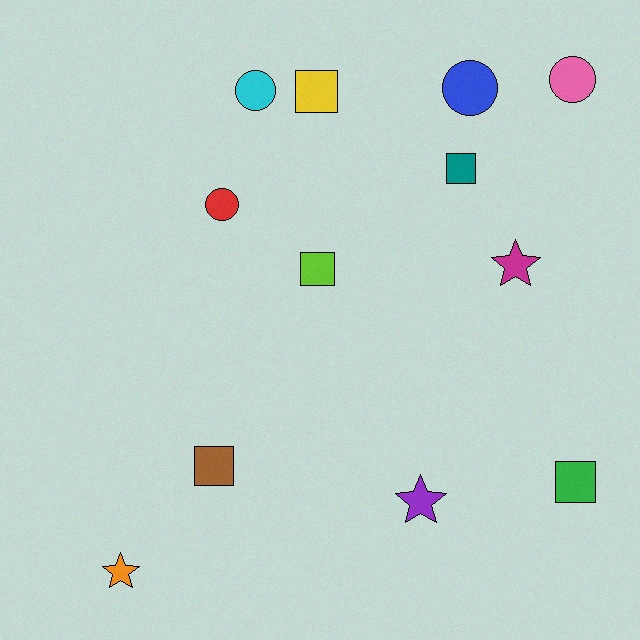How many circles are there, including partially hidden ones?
There are 4 circles.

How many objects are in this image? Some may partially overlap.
There are 12 objects.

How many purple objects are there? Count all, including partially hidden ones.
There is 1 purple object.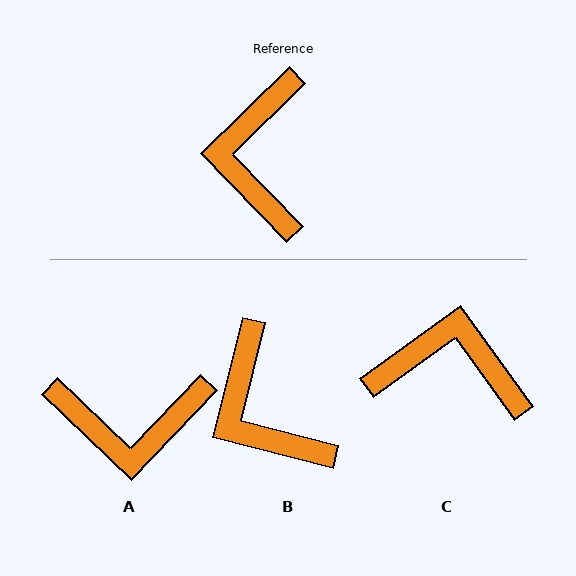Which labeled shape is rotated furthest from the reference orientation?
C, about 98 degrees away.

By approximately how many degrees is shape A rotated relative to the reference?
Approximately 92 degrees counter-clockwise.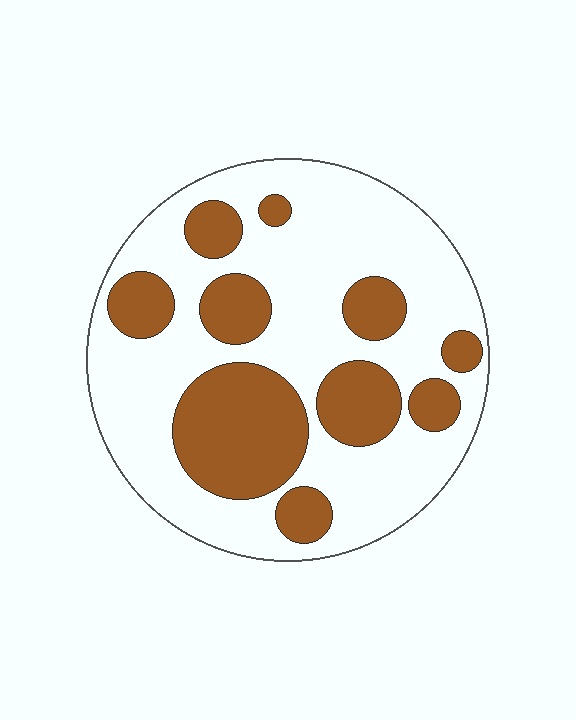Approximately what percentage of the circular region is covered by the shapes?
Approximately 30%.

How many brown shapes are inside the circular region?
10.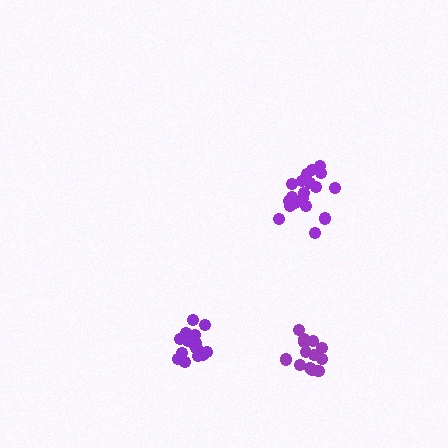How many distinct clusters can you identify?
There are 3 distinct clusters.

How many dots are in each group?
Group 1: 19 dots, Group 2: 13 dots, Group 3: 18 dots (50 total).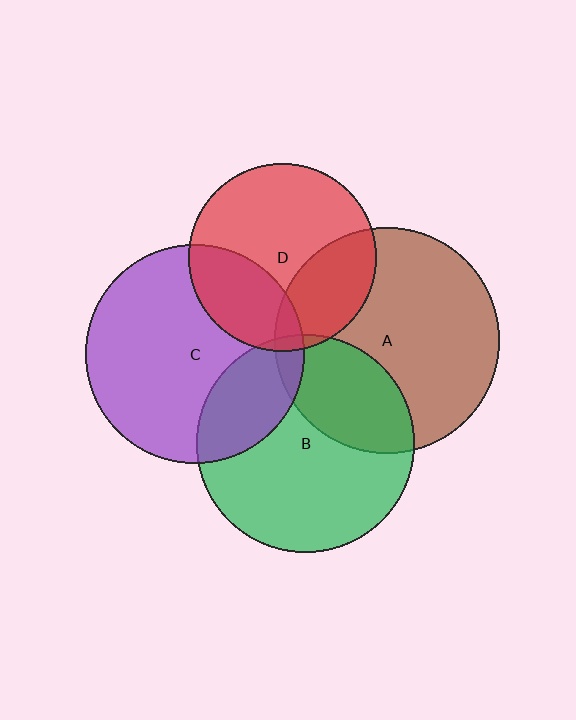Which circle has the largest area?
Circle A (brown).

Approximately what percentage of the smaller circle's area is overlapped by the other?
Approximately 5%.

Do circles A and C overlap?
Yes.